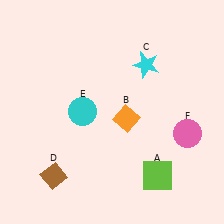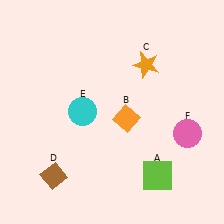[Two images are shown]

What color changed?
The star (C) changed from cyan in Image 1 to orange in Image 2.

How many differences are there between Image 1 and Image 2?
There is 1 difference between the two images.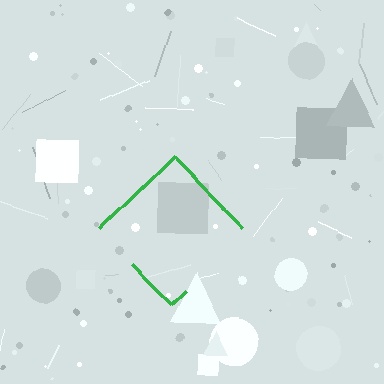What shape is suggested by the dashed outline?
The dashed outline suggests a diamond.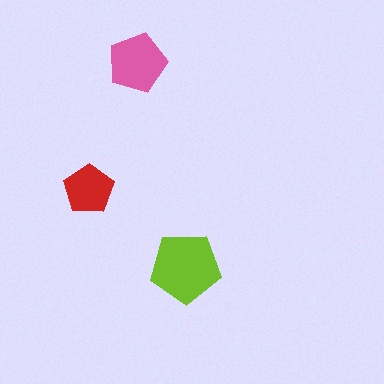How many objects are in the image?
There are 3 objects in the image.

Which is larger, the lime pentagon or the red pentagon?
The lime one.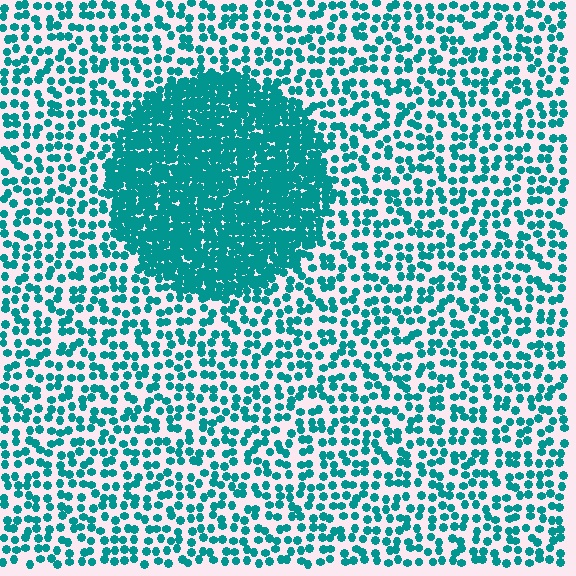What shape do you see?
I see a circle.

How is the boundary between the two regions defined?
The boundary is defined by a change in element density (approximately 2.8x ratio). All elements are the same color, size, and shape.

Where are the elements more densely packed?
The elements are more densely packed inside the circle boundary.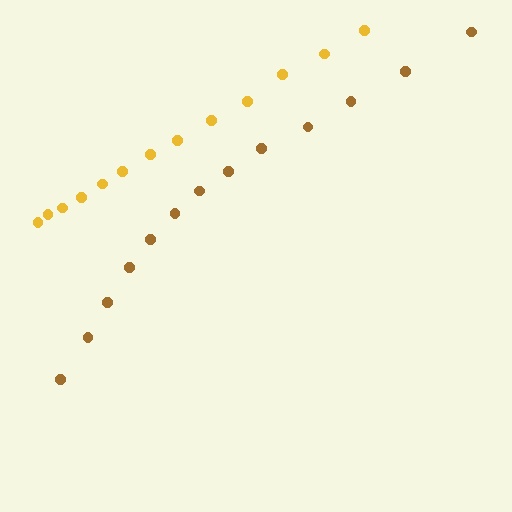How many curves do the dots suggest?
There are 2 distinct paths.